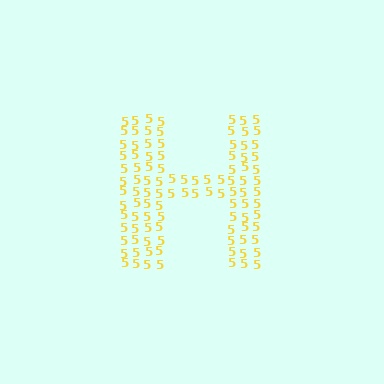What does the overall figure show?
The overall figure shows the letter H.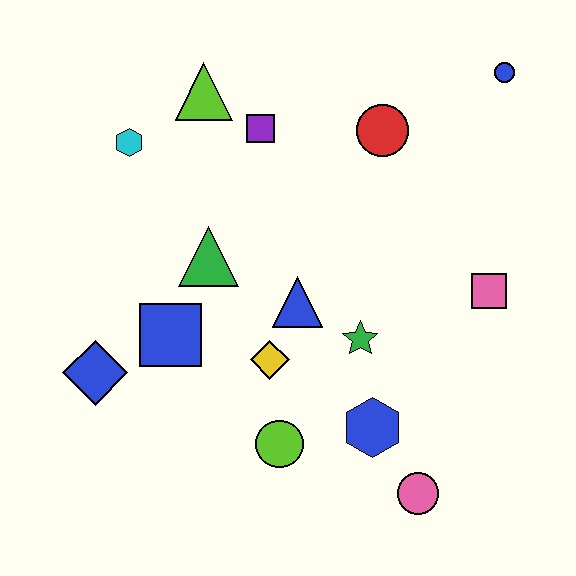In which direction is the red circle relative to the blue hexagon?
The red circle is above the blue hexagon.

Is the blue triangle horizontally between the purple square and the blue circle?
Yes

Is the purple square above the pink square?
Yes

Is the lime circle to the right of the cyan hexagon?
Yes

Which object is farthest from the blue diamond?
The blue circle is farthest from the blue diamond.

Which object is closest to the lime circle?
The yellow diamond is closest to the lime circle.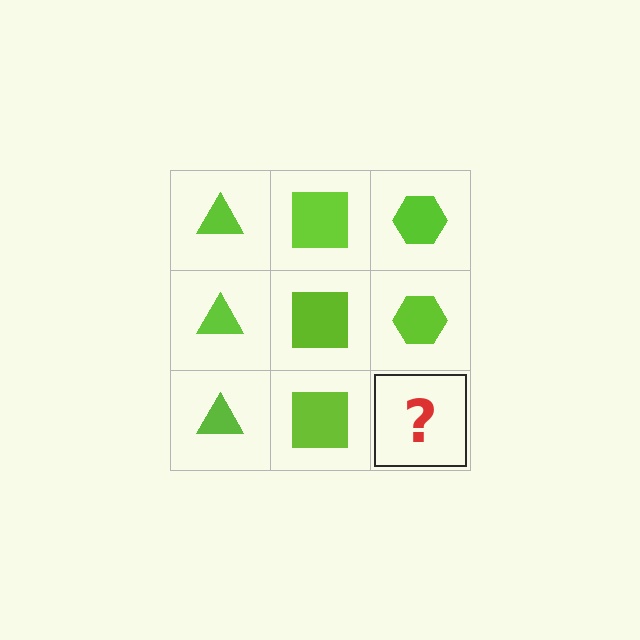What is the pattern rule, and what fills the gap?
The rule is that each column has a consistent shape. The gap should be filled with a lime hexagon.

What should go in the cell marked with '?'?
The missing cell should contain a lime hexagon.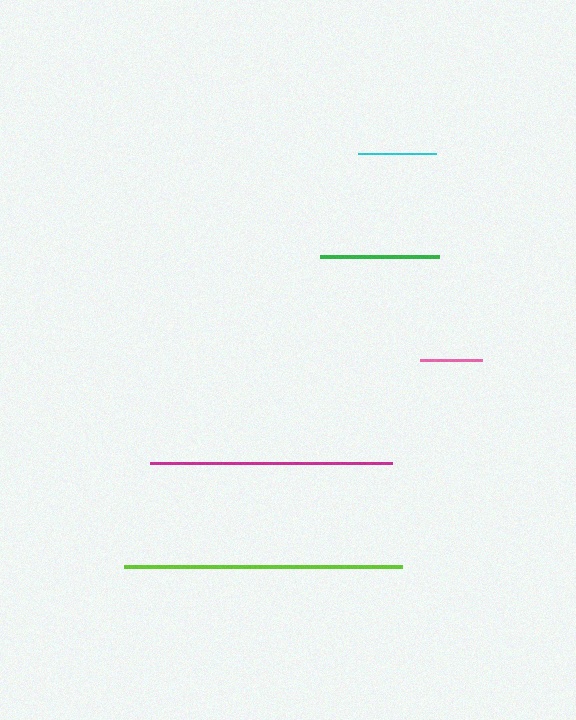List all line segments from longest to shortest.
From longest to shortest: lime, magenta, green, cyan, pink.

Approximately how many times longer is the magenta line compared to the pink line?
The magenta line is approximately 3.9 times the length of the pink line.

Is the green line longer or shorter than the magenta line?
The magenta line is longer than the green line.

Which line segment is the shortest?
The pink line is the shortest at approximately 62 pixels.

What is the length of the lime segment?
The lime segment is approximately 279 pixels long.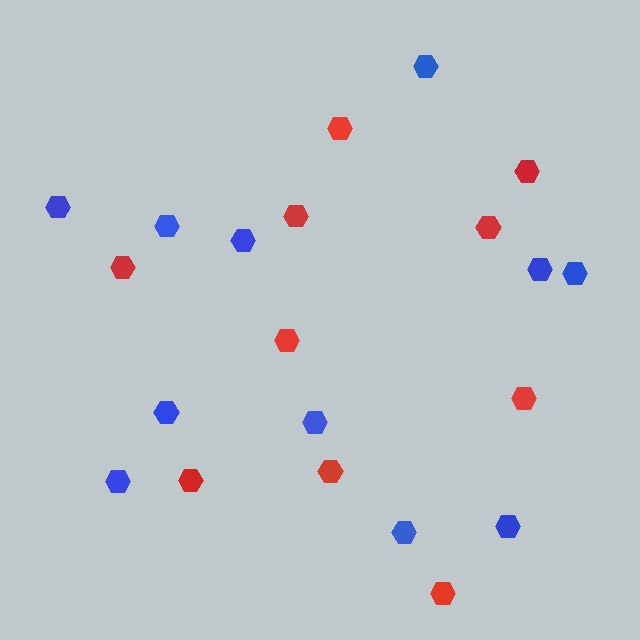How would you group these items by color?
There are 2 groups: one group of red hexagons (10) and one group of blue hexagons (11).